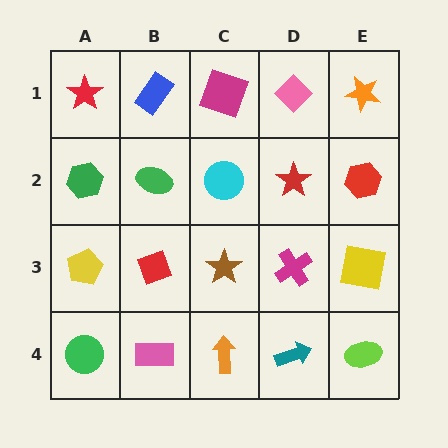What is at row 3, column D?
A magenta cross.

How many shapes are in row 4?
5 shapes.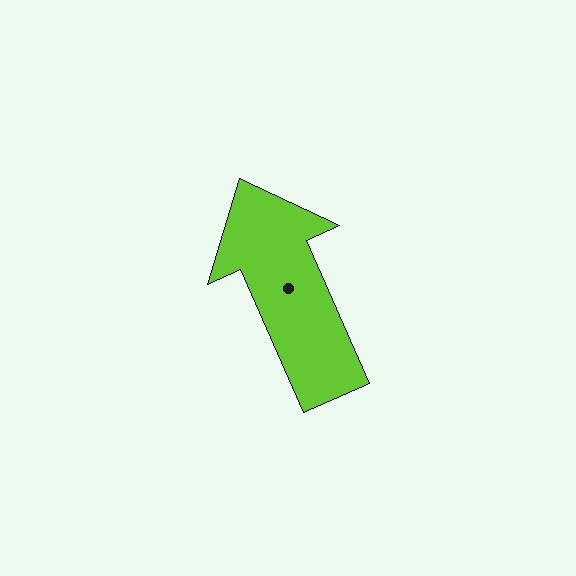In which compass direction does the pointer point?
Northwest.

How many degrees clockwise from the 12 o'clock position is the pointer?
Approximately 336 degrees.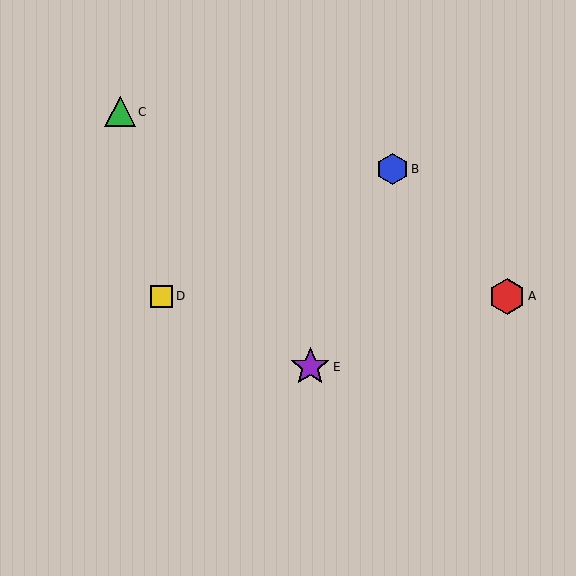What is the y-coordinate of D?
Object D is at y≈296.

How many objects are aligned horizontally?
2 objects (A, D) are aligned horizontally.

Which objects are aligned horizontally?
Objects A, D are aligned horizontally.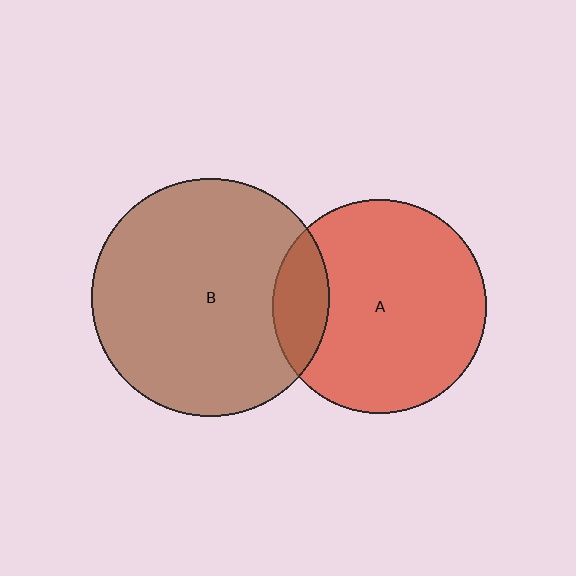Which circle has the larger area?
Circle B (brown).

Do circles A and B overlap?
Yes.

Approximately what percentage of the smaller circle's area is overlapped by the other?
Approximately 15%.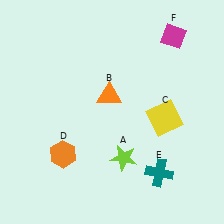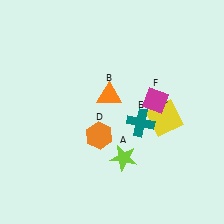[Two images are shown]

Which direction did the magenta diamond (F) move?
The magenta diamond (F) moved down.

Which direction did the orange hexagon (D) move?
The orange hexagon (D) moved right.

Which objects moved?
The objects that moved are: the orange hexagon (D), the teal cross (E), the magenta diamond (F).